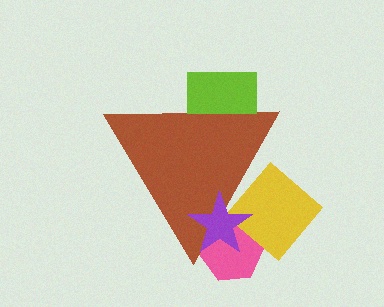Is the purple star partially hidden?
No, the purple star is fully visible.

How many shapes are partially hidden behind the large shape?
2 shapes are partially hidden.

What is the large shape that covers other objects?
A brown triangle.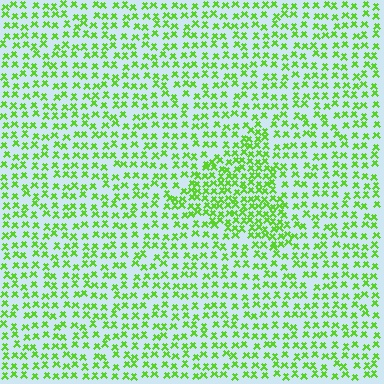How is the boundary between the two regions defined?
The boundary is defined by a change in element density (approximately 1.8x ratio). All elements are the same color, size, and shape.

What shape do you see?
I see a triangle.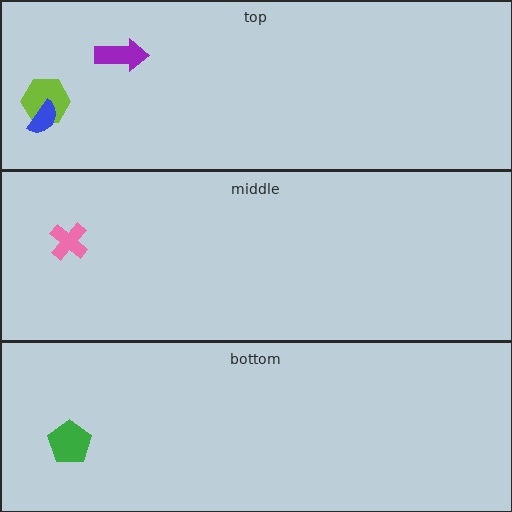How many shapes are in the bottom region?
1.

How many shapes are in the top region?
3.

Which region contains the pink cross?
The middle region.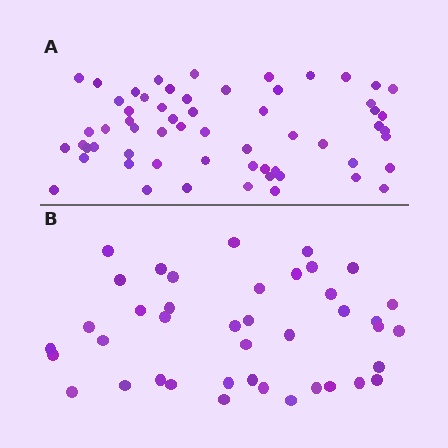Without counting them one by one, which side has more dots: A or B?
Region A (the top region) has more dots.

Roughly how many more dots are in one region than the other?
Region A has approximately 20 more dots than region B.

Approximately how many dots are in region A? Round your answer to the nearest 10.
About 60 dots.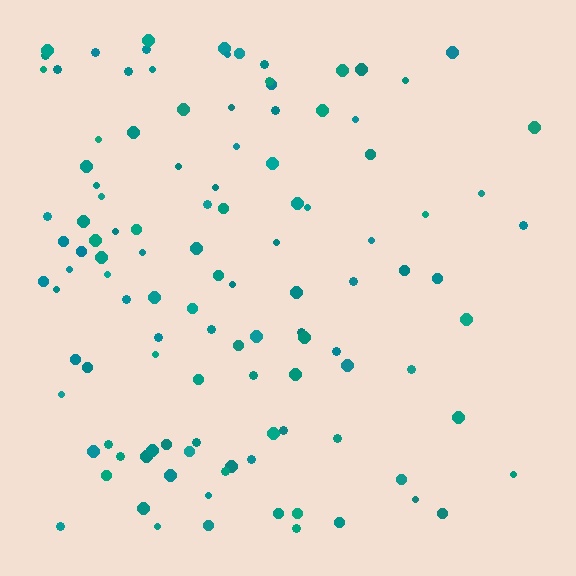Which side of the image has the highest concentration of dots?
The left.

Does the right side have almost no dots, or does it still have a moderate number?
Still a moderate number, just noticeably fewer than the left.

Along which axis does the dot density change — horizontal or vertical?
Horizontal.